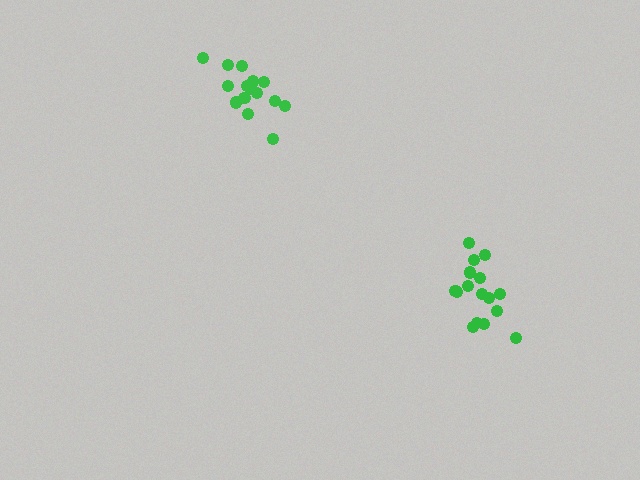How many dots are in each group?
Group 1: 16 dots, Group 2: 15 dots (31 total).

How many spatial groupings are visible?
There are 2 spatial groupings.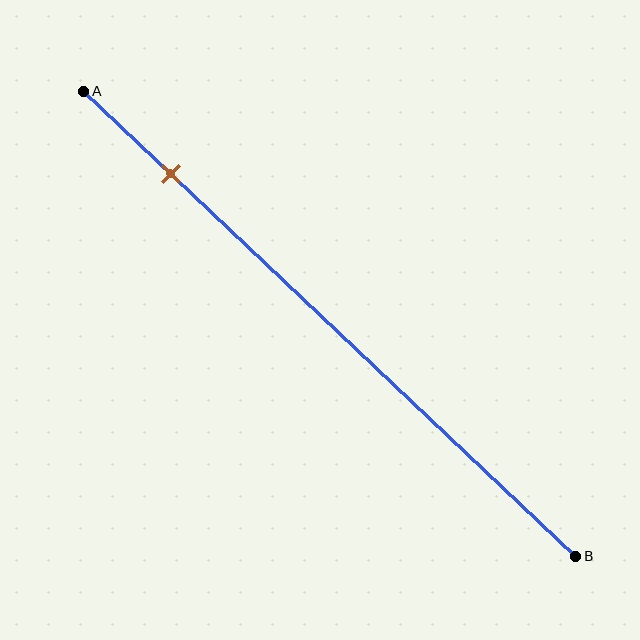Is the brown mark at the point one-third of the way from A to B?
No, the mark is at about 20% from A, not at the 33% one-third point.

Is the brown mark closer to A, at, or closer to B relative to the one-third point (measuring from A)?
The brown mark is closer to point A than the one-third point of segment AB.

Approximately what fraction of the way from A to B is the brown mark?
The brown mark is approximately 20% of the way from A to B.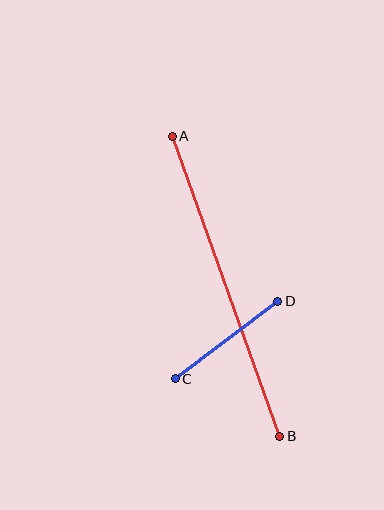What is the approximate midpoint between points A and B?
The midpoint is at approximately (226, 286) pixels.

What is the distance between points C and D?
The distance is approximately 129 pixels.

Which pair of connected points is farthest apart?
Points A and B are farthest apart.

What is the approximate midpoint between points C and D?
The midpoint is at approximately (227, 340) pixels.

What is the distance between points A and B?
The distance is approximately 319 pixels.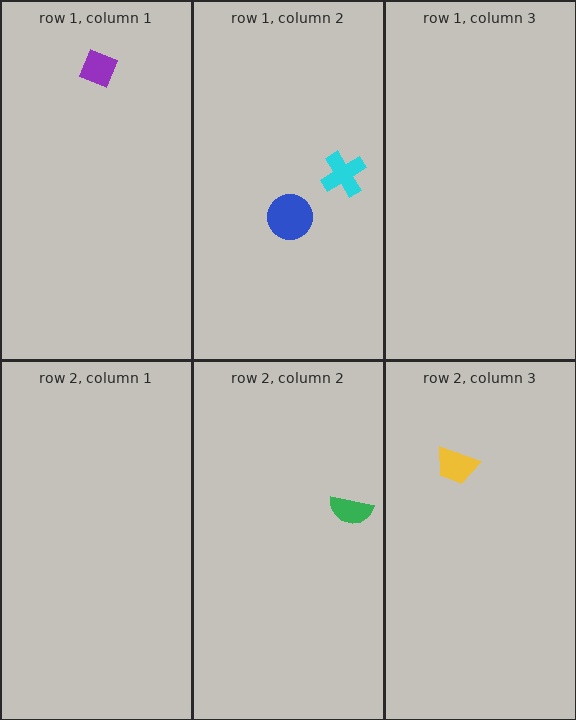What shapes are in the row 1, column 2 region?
The cyan cross, the blue circle.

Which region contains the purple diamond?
The row 1, column 1 region.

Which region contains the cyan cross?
The row 1, column 2 region.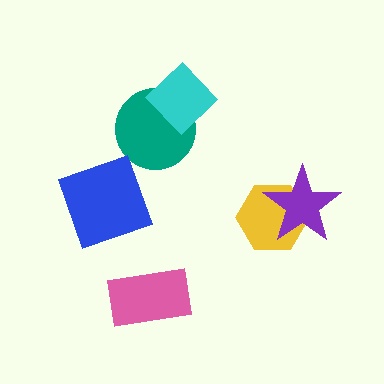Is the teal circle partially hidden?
Yes, it is partially covered by another shape.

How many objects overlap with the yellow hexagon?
1 object overlaps with the yellow hexagon.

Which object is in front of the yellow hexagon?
The purple star is in front of the yellow hexagon.